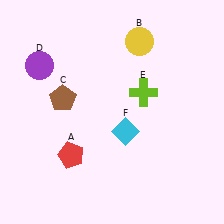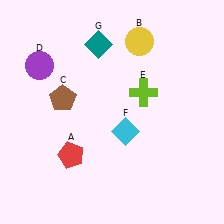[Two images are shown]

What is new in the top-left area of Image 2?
A teal diamond (G) was added in the top-left area of Image 2.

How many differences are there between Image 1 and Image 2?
There is 1 difference between the two images.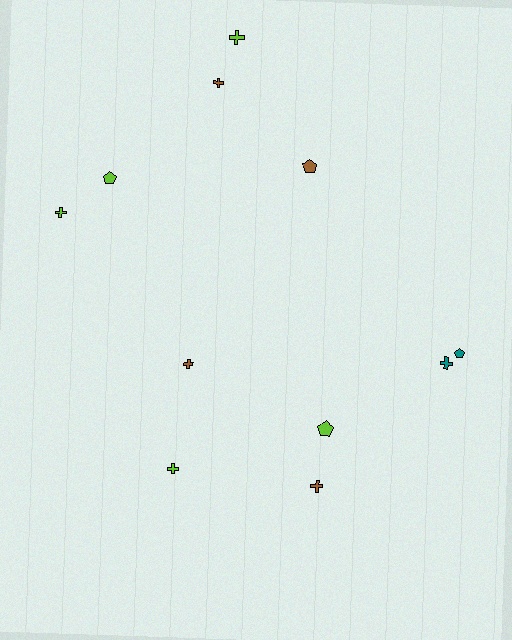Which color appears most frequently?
Lime, with 5 objects.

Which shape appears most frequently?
Cross, with 7 objects.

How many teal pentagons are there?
There is 1 teal pentagon.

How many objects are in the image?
There are 11 objects.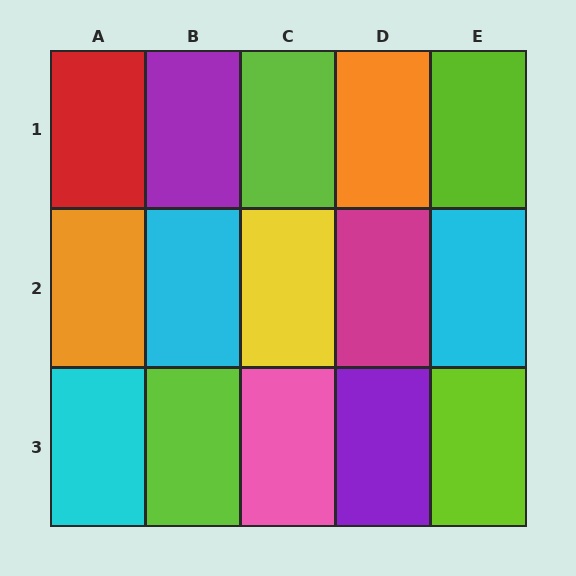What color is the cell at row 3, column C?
Pink.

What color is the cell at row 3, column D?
Purple.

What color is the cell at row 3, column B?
Lime.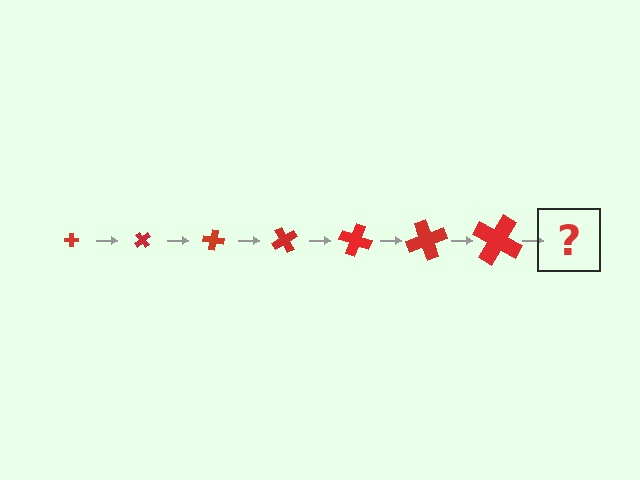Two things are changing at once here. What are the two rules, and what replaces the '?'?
The two rules are that the cross grows larger each step and it rotates 50 degrees each step. The '?' should be a cross, larger than the previous one and rotated 350 degrees from the start.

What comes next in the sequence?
The next element should be a cross, larger than the previous one and rotated 350 degrees from the start.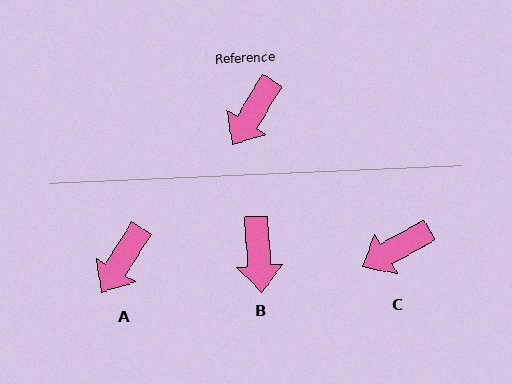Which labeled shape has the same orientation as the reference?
A.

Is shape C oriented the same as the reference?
No, it is off by about 29 degrees.